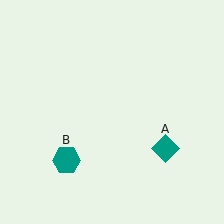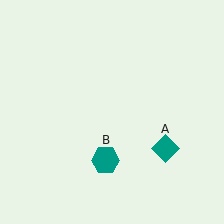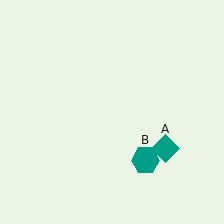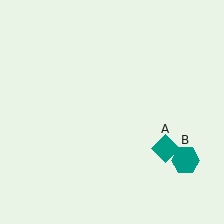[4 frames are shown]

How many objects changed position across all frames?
1 object changed position: teal hexagon (object B).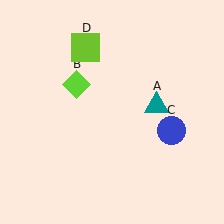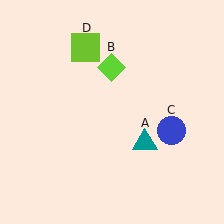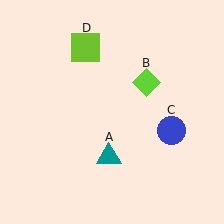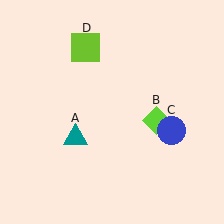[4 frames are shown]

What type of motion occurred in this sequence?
The teal triangle (object A), lime diamond (object B) rotated clockwise around the center of the scene.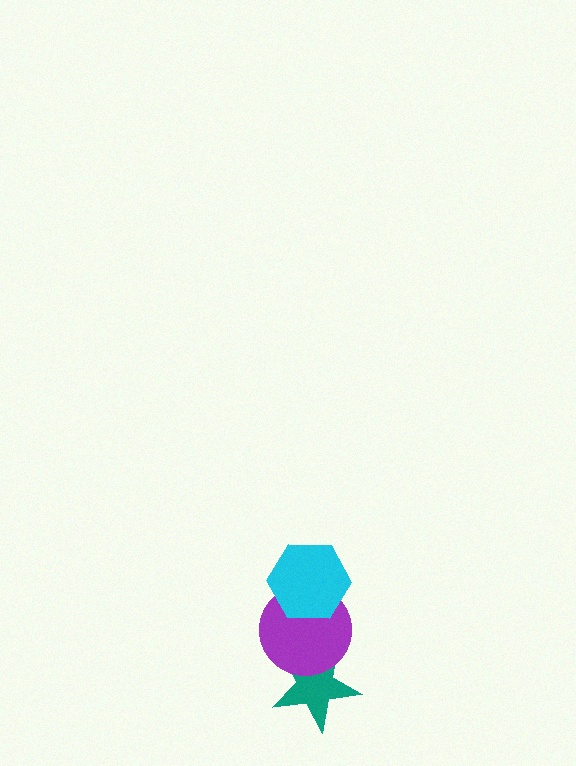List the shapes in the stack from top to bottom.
From top to bottom: the cyan hexagon, the purple circle, the teal star.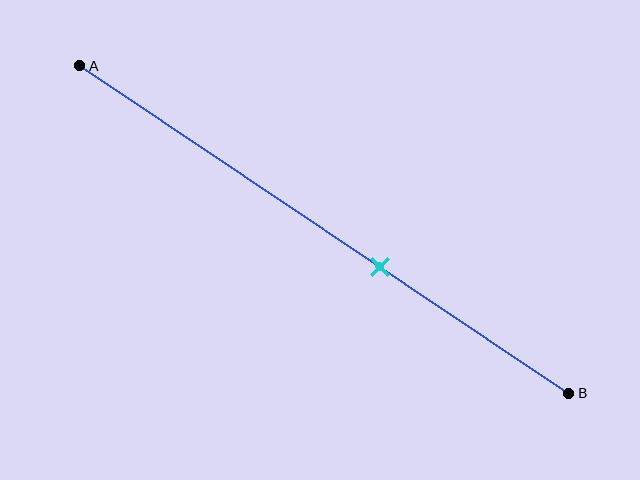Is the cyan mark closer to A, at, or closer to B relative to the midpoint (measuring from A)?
The cyan mark is closer to point B than the midpoint of segment AB.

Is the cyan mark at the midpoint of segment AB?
No, the mark is at about 60% from A, not at the 50% midpoint.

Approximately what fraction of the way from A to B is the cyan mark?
The cyan mark is approximately 60% of the way from A to B.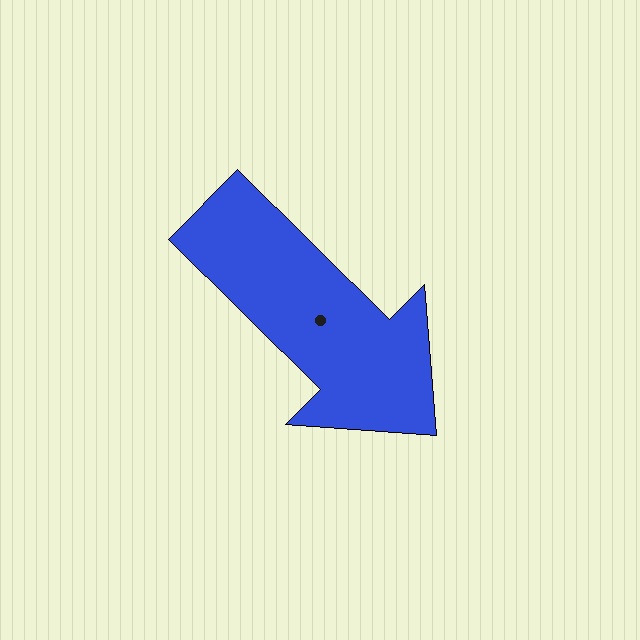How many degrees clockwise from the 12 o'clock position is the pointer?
Approximately 135 degrees.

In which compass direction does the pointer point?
Southeast.